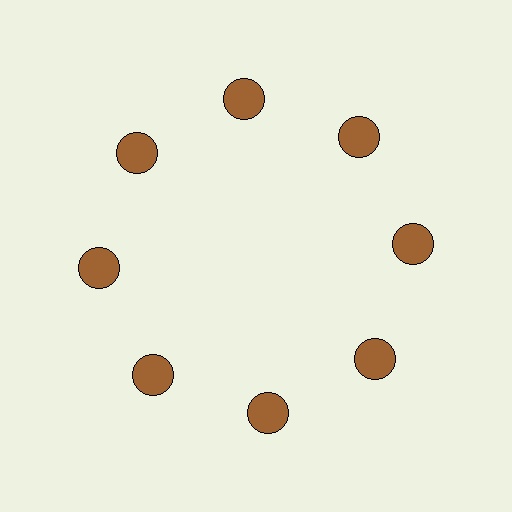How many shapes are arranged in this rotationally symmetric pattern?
There are 8 shapes, arranged in 8 groups of 1.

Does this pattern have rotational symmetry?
Yes, this pattern has 8-fold rotational symmetry. It looks the same after rotating 45 degrees around the center.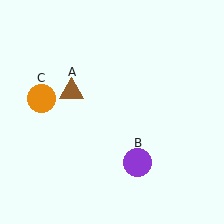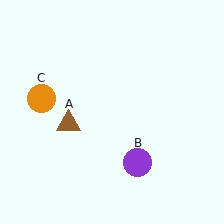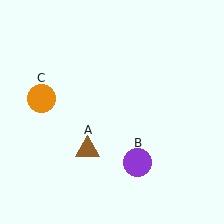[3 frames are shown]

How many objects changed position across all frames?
1 object changed position: brown triangle (object A).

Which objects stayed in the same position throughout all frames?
Purple circle (object B) and orange circle (object C) remained stationary.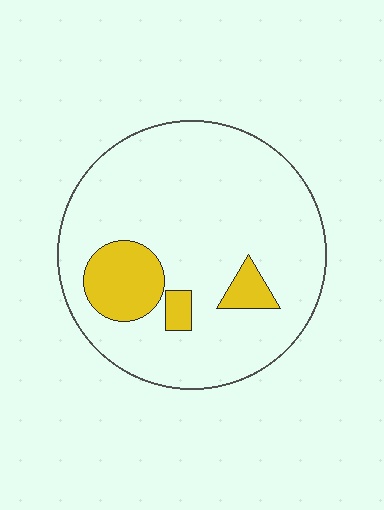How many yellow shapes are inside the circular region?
3.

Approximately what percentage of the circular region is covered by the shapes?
Approximately 15%.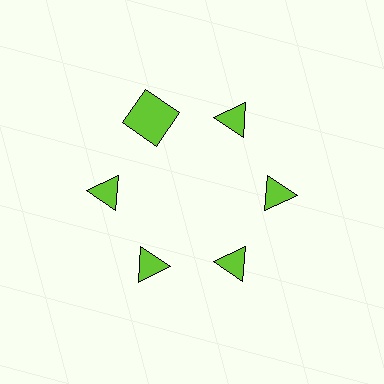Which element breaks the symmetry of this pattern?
The lime square at roughly the 11 o'clock position breaks the symmetry. All other shapes are lime triangles.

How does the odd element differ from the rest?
It has a different shape: square instead of triangle.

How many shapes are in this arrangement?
There are 6 shapes arranged in a ring pattern.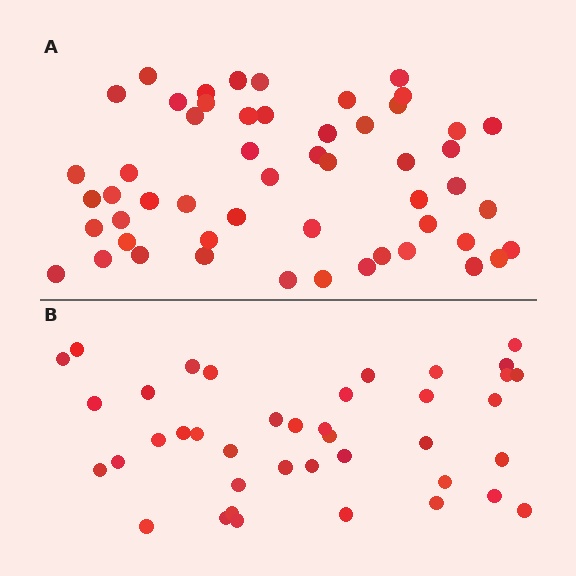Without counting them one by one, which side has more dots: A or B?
Region A (the top region) has more dots.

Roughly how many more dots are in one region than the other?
Region A has approximately 15 more dots than region B.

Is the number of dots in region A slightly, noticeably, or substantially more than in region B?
Region A has noticeably more, but not dramatically so. The ratio is roughly 1.3 to 1.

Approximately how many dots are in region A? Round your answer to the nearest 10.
About 50 dots. (The exact count is 53, which rounds to 50.)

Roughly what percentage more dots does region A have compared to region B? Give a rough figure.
About 30% more.